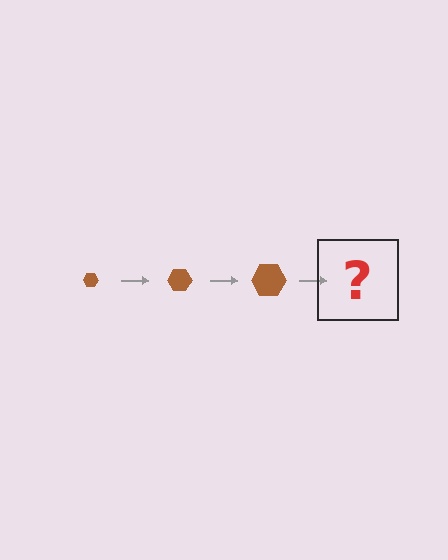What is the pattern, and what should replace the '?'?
The pattern is that the hexagon gets progressively larger each step. The '?' should be a brown hexagon, larger than the previous one.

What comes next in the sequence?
The next element should be a brown hexagon, larger than the previous one.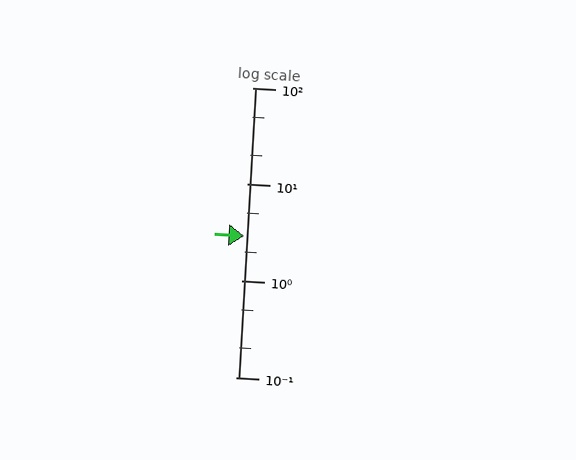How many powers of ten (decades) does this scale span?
The scale spans 3 decades, from 0.1 to 100.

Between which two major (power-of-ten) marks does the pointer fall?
The pointer is between 1 and 10.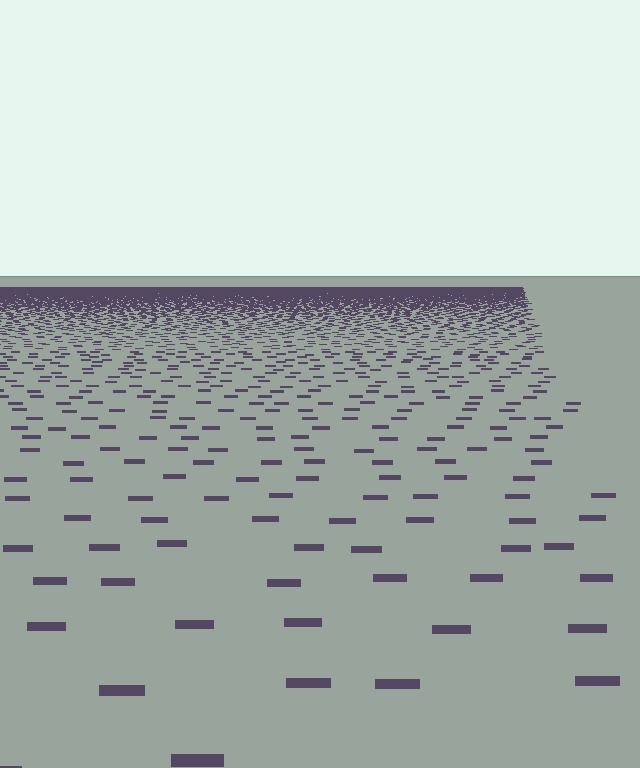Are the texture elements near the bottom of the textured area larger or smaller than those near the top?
Larger. Near the bottom, elements are closer to the viewer and appear at a bigger on-screen size.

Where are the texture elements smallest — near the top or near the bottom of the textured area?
Near the top.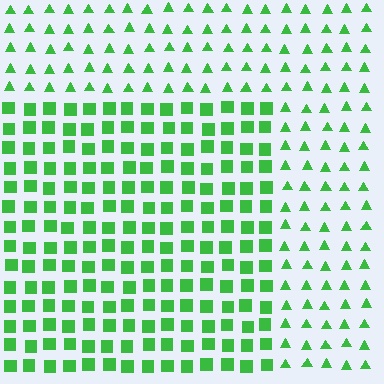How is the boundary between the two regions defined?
The boundary is defined by a change in element shape: squares inside vs. triangles outside. All elements share the same color and spacing.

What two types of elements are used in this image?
The image uses squares inside the rectangle region and triangles outside it.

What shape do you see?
I see a rectangle.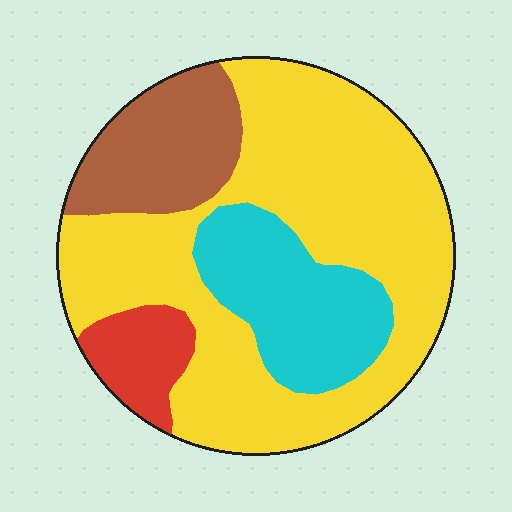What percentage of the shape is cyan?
Cyan covers about 20% of the shape.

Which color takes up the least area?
Red, at roughly 10%.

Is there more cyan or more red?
Cyan.